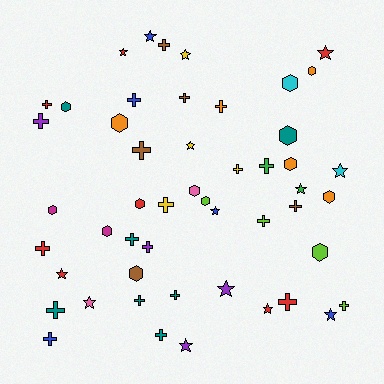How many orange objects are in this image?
There are 5 orange objects.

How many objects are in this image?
There are 50 objects.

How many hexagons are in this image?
There are 14 hexagons.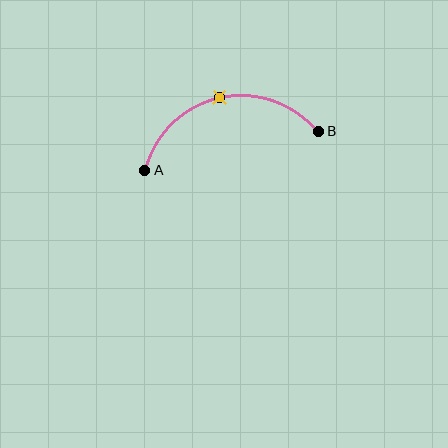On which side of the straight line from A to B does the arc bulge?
The arc bulges above the straight line connecting A and B.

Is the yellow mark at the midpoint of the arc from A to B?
Yes. The yellow mark lies on the arc at equal arc-length from both A and B — it is the arc midpoint.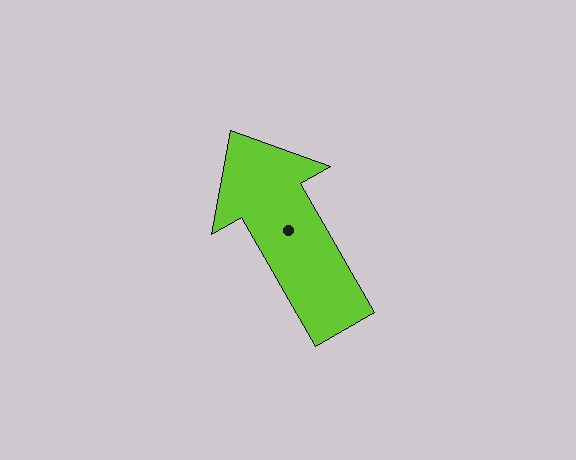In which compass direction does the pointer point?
Northwest.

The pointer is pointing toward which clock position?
Roughly 11 o'clock.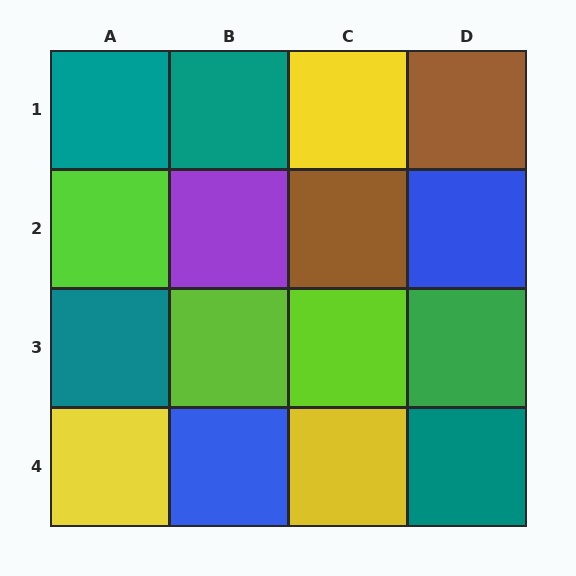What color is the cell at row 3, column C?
Lime.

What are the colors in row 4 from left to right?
Yellow, blue, yellow, teal.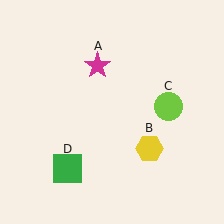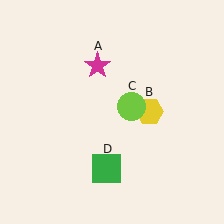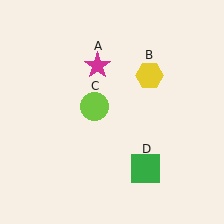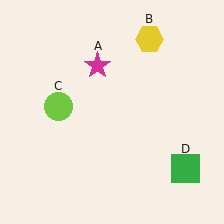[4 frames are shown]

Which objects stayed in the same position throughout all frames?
Magenta star (object A) remained stationary.